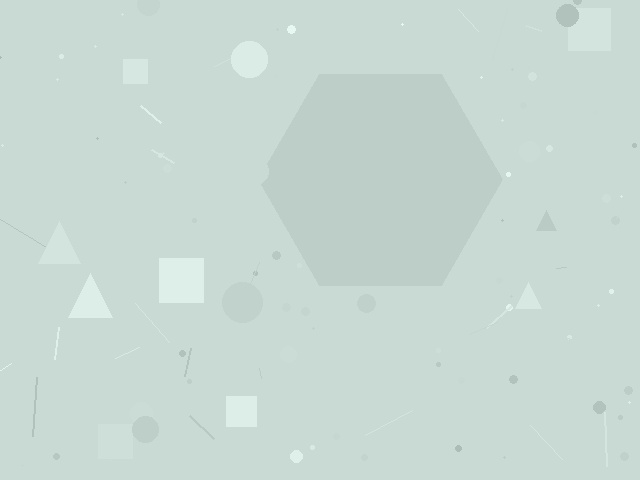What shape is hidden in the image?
A hexagon is hidden in the image.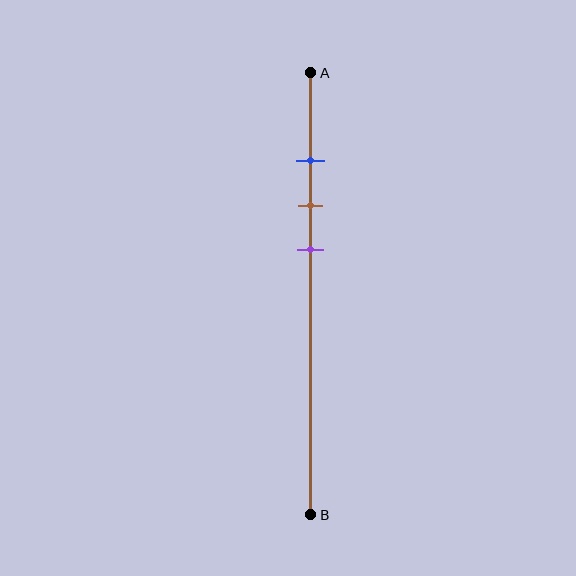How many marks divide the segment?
There are 3 marks dividing the segment.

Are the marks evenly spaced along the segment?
Yes, the marks are approximately evenly spaced.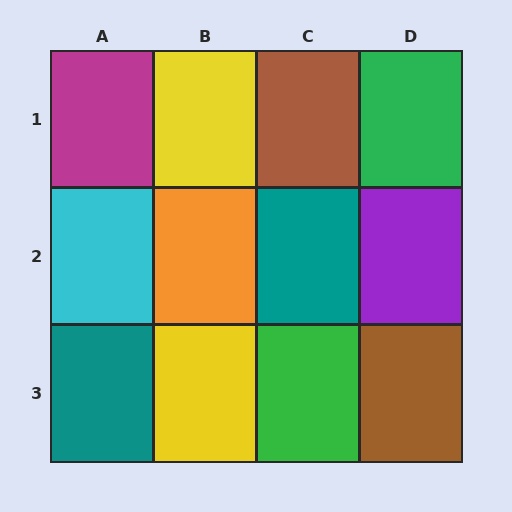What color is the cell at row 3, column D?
Brown.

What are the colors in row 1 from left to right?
Magenta, yellow, brown, green.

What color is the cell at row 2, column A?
Cyan.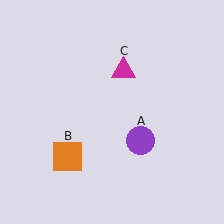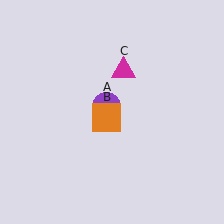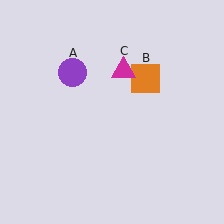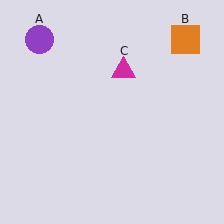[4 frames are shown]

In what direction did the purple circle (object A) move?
The purple circle (object A) moved up and to the left.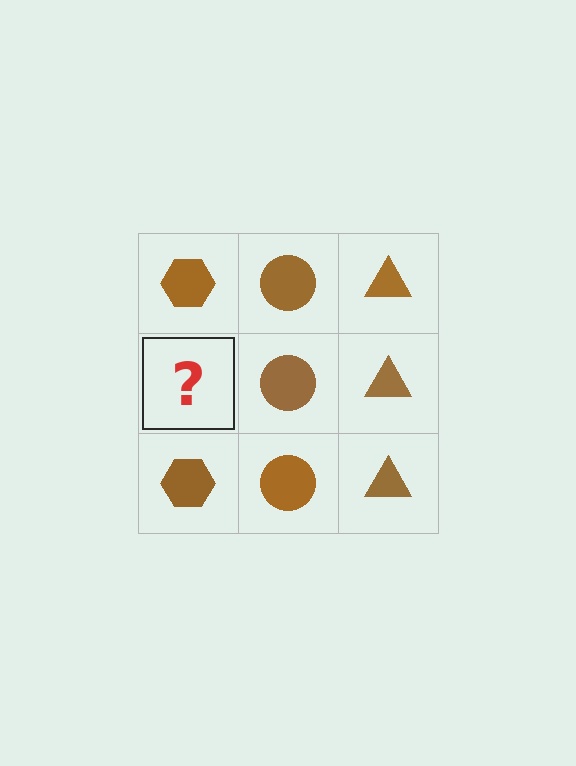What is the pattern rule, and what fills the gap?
The rule is that each column has a consistent shape. The gap should be filled with a brown hexagon.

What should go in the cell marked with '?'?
The missing cell should contain a brown hexagon.